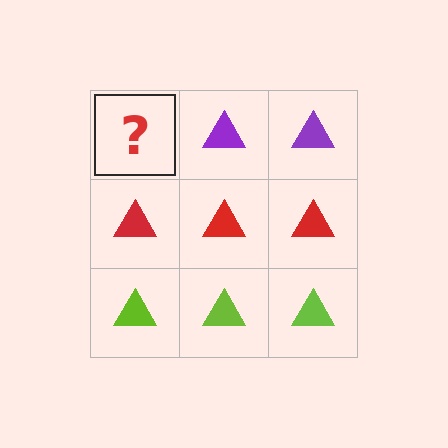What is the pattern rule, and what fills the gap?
The rule is that each row has a consistent color. The gap should be filled with a purple triangle.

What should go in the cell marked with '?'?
The missing cell should contain a purple triangle.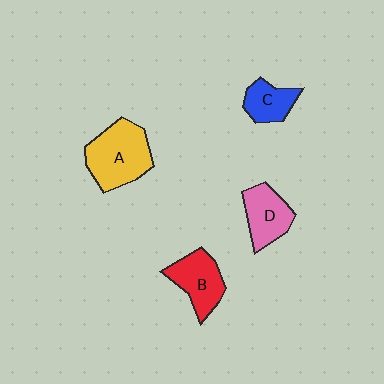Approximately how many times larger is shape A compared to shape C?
Approximately 1.9 times.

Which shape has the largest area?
Shape A (yellow).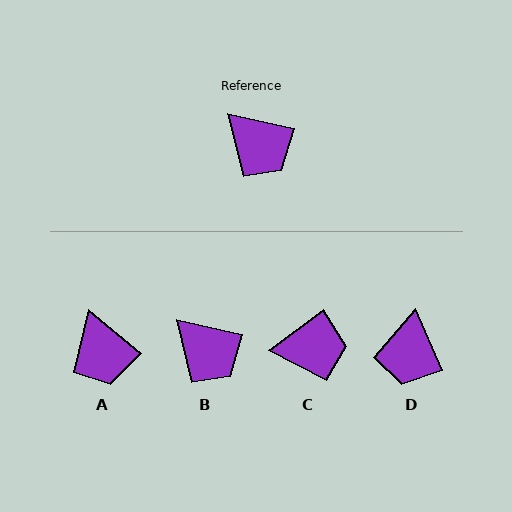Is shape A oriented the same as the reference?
No, it is off by about 27 degrees.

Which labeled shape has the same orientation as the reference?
B.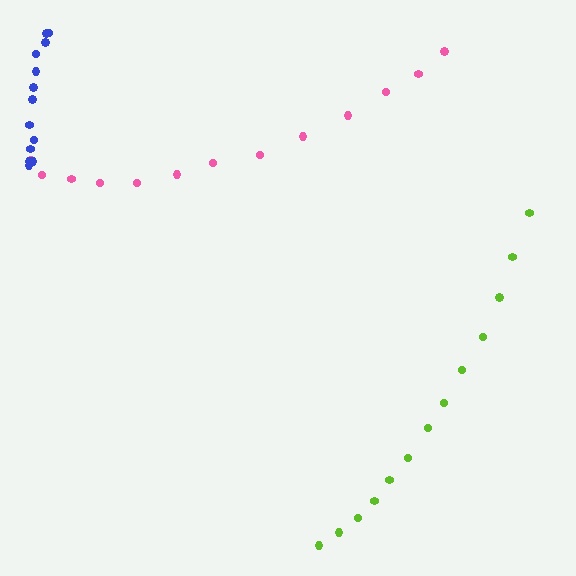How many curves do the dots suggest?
There are 3 distinct paths.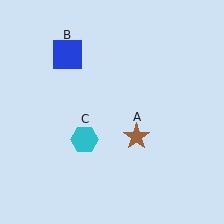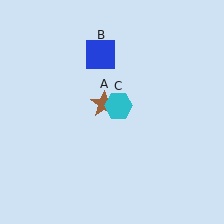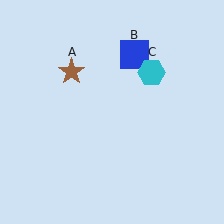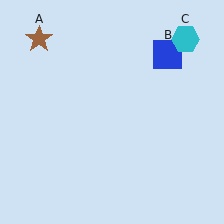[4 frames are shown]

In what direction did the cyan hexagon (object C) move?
The cyan hexagon (object C) moved up and to the right.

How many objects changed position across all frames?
3 objects changed position: brown star (object A), blue square (object B), cyan hexagon (object C).